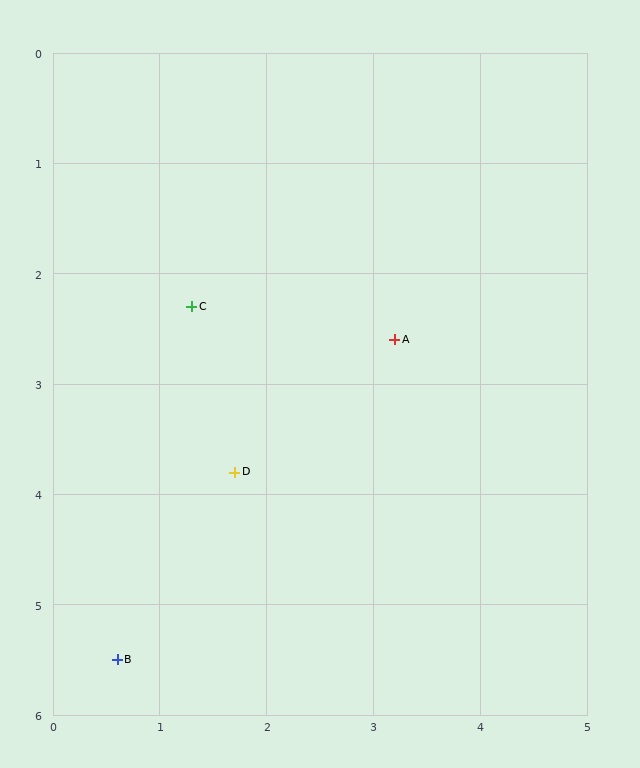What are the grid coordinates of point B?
Point B is at approximately (0.6, 5.5).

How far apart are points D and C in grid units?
Points D and C are about 1.6 grid units apart.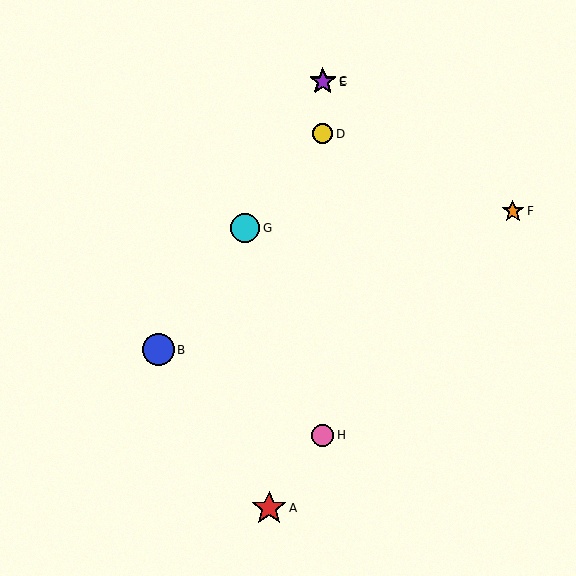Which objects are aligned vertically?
Objects C, D, E, H are aligned vertically.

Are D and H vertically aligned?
Yes, both are at x≈323.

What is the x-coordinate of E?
Object E is at x≈323.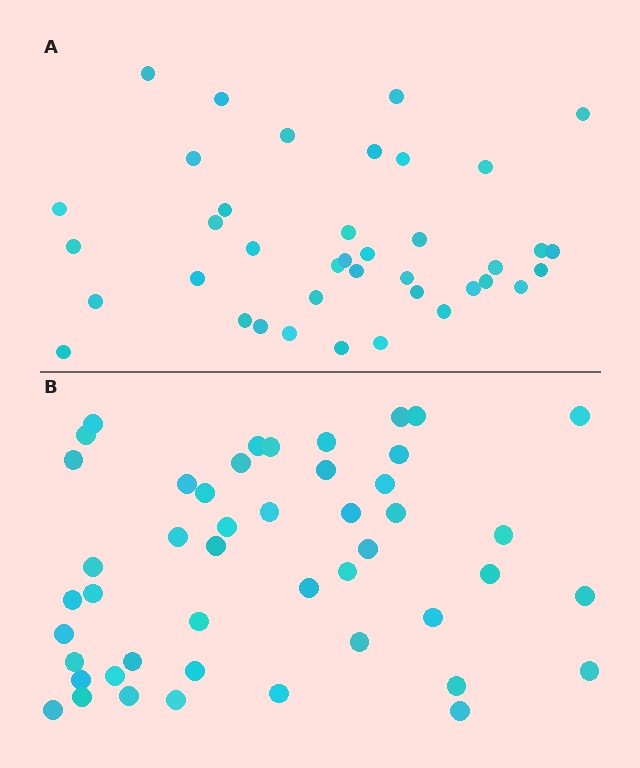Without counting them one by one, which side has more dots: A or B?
Region B (the bottom region) has more dots.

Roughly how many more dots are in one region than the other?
Region B has roughly 8 or so more dots than region A.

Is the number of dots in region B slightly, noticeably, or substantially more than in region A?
Region B has only slightly more — the two regions are fairly close. The ratio is roughly 1.2 to 1.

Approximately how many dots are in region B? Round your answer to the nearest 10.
About 50 dots. (The exact count is 47, which rounds to 50.)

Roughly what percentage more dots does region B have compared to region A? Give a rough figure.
About 20% more.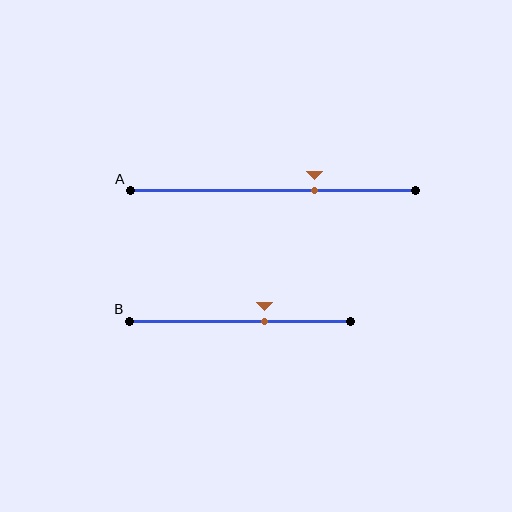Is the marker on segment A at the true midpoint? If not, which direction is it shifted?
No, the marker on segment A is shifted to the right by about 15% of the segment length.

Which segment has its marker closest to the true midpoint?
Segment B has its marker closest to the true midpoint.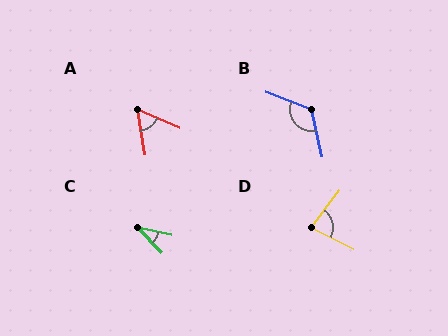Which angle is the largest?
B, at approximately 124 degrees.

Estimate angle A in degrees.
Approximately 57 degrees.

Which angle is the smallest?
C, at approximately 33 degrees.